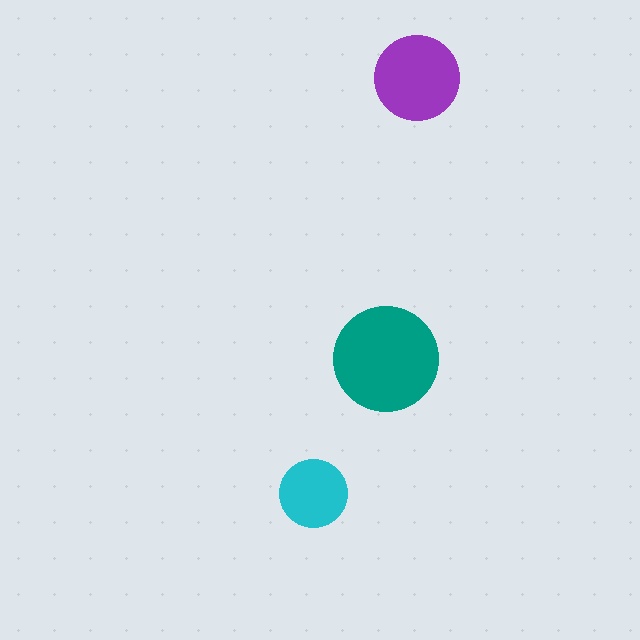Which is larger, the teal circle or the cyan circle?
The teal one.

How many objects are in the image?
There are 3 objects in the image.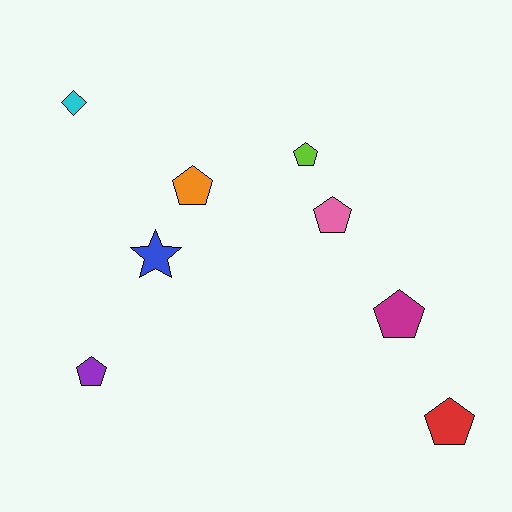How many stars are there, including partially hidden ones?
There is 1 star.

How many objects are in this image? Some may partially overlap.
There are 8 objects.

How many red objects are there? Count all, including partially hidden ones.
There is 1 red object.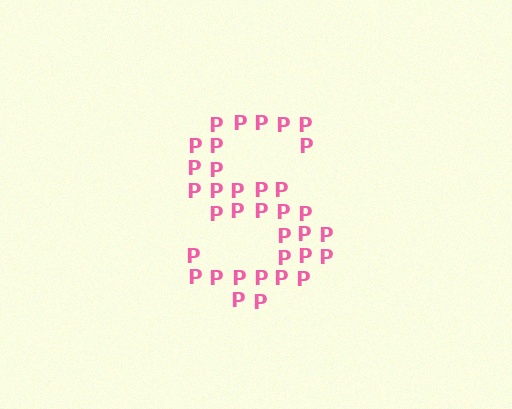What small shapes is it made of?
It is made of small letter P's.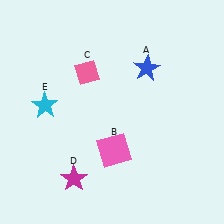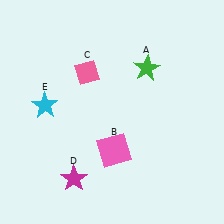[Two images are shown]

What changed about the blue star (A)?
In Image 1, A is blue. In Image 2, it changed to green.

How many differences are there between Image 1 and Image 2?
There is 1 difference between the two images.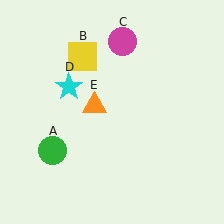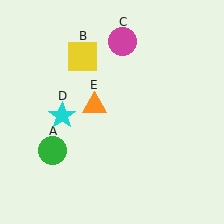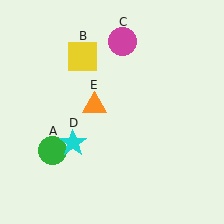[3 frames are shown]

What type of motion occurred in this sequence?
The cyan star (object D) rotated counterclockwise around the center of the scene.